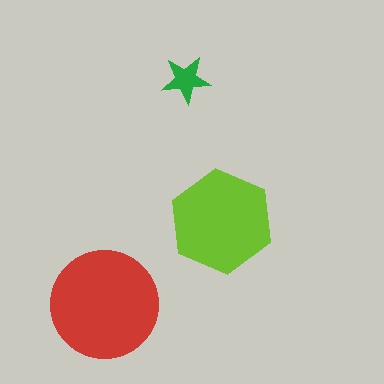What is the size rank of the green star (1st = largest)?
3rd.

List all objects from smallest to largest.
The green star, the lime hexagon, the red circle.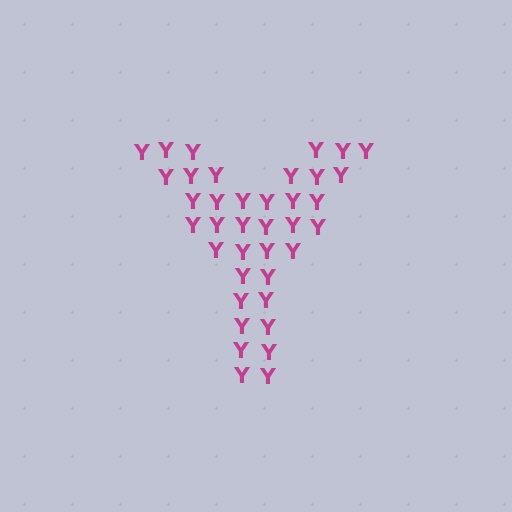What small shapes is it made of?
It is made of small letter Y's.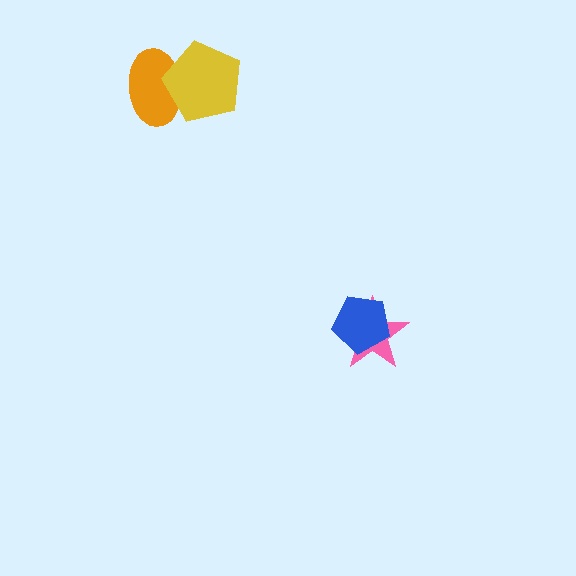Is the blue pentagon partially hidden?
No, no other shape covers it.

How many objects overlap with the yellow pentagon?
1 object overlaps with the yellow pentagon.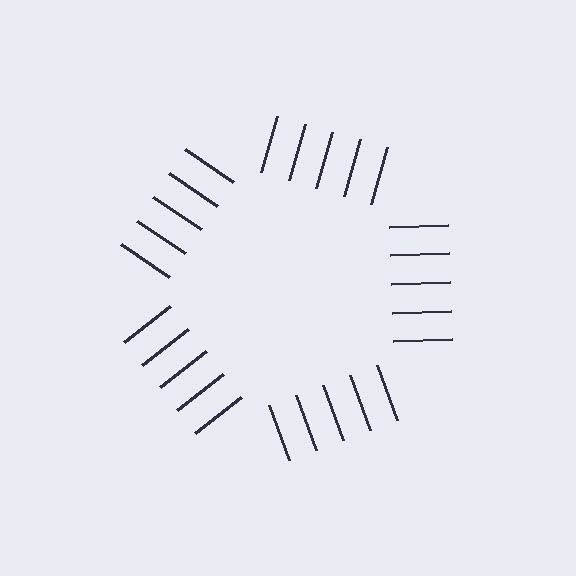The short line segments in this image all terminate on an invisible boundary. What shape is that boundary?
An illusory pentagon — the line segments terminate on its edges but no continuous stroke is drawn.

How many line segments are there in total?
25 — 5 along each of the 5 edges.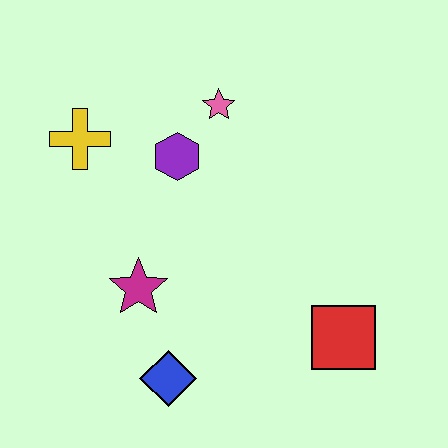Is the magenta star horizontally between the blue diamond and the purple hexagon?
No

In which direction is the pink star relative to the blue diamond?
The pink star is above the blue diamond.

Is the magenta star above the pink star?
No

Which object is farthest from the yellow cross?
The red square is farthest from the yellow cross.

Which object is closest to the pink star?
The purple hexagon is closest to the pink star.